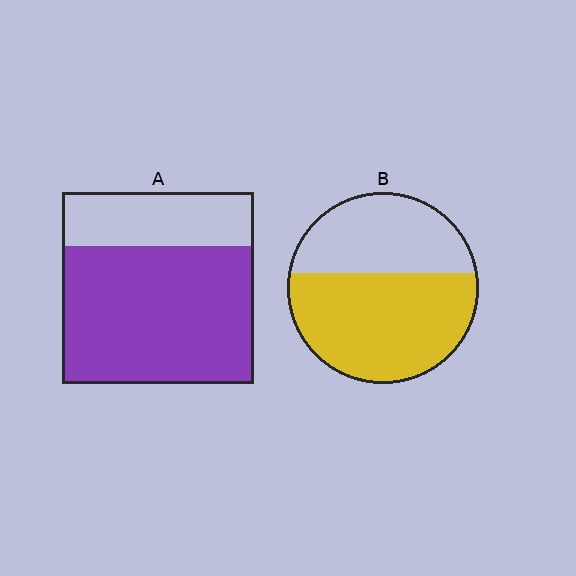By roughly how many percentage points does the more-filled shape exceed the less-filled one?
By roughly 10 percentage points (A over B).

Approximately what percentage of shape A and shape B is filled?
A is approximately 70% and B is approximately 60%.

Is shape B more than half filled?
Yes.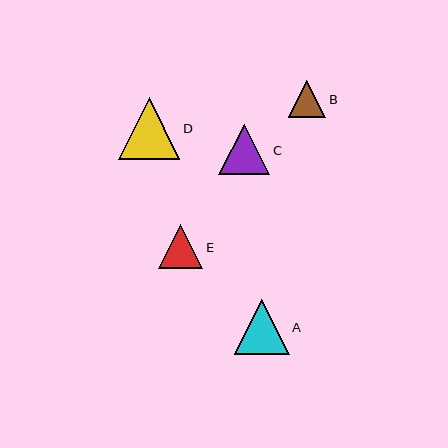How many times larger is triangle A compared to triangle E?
Triangle A is approximately 1.2 times the size of triangle E.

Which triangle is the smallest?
Triangle B is the smallest with a size of approximately 38 pixels.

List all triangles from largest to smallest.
From largest to smallest: D, A, C, E, B.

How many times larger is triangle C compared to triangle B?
Triangle C is approximately 1.3 times the size of triangle B.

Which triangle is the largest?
Triangle D is the largest with a size of approximately 61 pixels.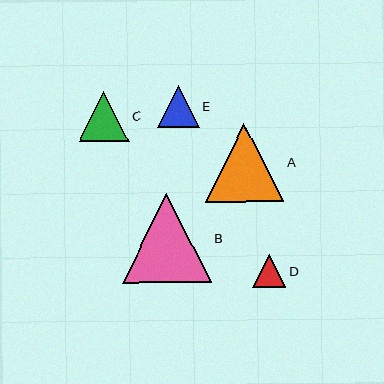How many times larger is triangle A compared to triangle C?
Triangle A is approximately 1.6 times the size of triangle C.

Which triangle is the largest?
Triangle B is the largest with a size of approximately 89 pixels.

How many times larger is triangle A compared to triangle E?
Triangle A is approximately 1.9 times the size of triangle E.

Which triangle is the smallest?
Triangle D is the smallest with a size of approximately 33 pixels.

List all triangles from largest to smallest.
From largest to smallest: B, A, C, E, D.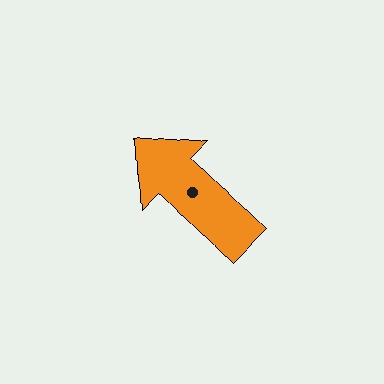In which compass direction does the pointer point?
Northwest.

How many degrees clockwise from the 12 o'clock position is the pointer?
Approximately 315 degrees.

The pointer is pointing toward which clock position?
Roughly 11 o'clock.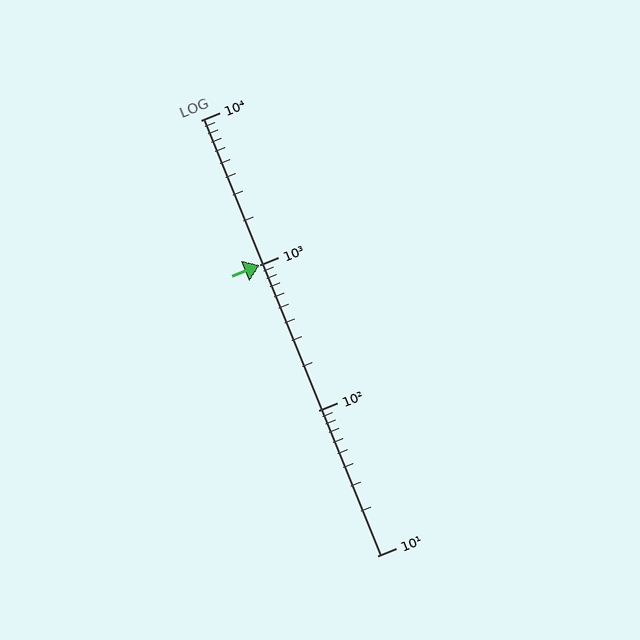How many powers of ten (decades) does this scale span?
The scale spans 3 decades, from 10 to 10000.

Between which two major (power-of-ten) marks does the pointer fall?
The pointer is between 1000 and 10000.